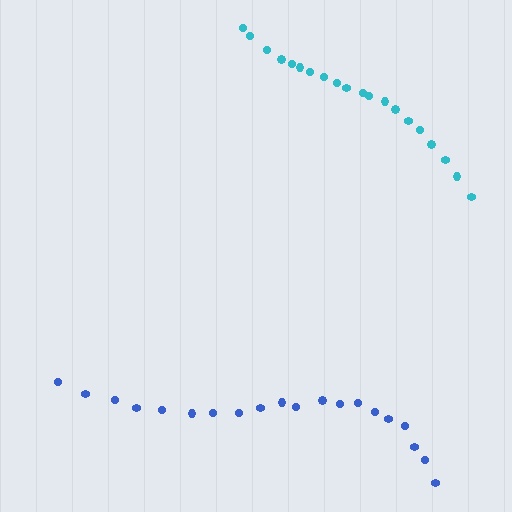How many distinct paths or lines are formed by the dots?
There are 2 distinct paths.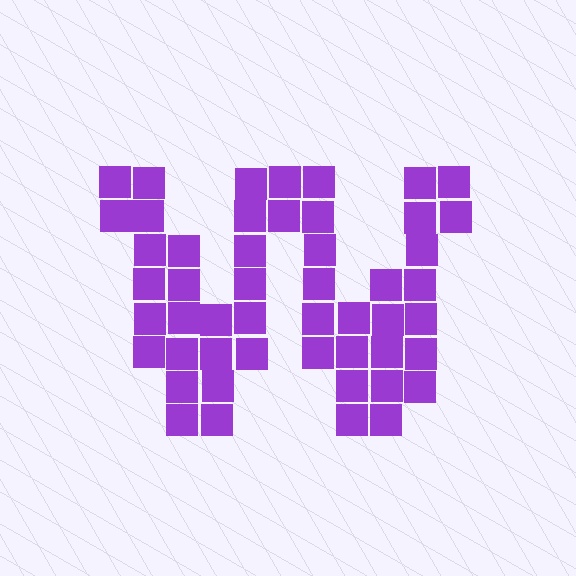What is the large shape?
The large shape is the letter W.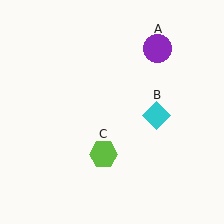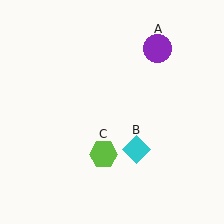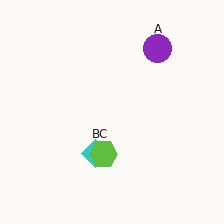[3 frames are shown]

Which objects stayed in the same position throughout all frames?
Purple circle (object A) and lime hexagon (object C) remained stationary.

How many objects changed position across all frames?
1 object changed position: cyan diamond (object B).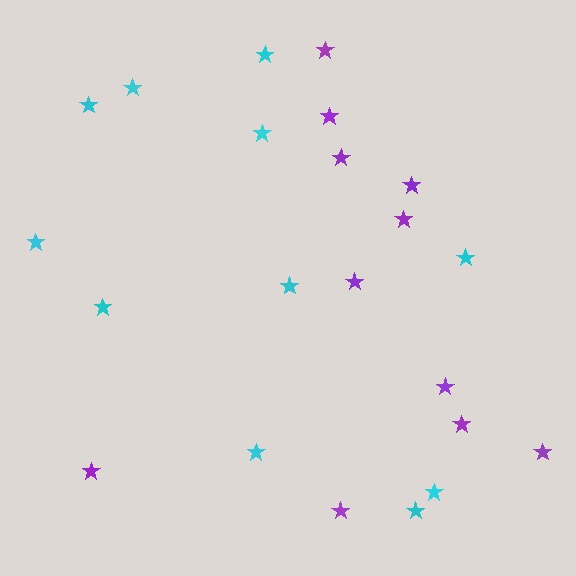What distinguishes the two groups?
There are 2 groups: one group of purple stars (11) and one group of cyan stars (11).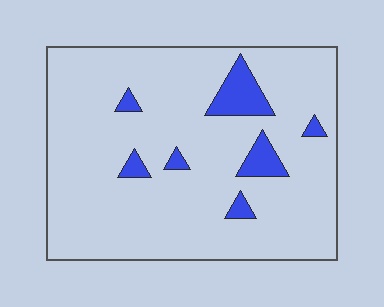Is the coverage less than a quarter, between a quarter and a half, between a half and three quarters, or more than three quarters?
Less than a quarter.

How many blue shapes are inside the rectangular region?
7.